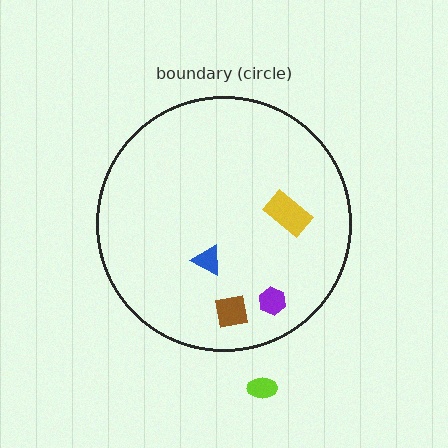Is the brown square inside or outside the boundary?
Inside.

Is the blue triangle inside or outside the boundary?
Inside.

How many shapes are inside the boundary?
4 inside, 1 outside.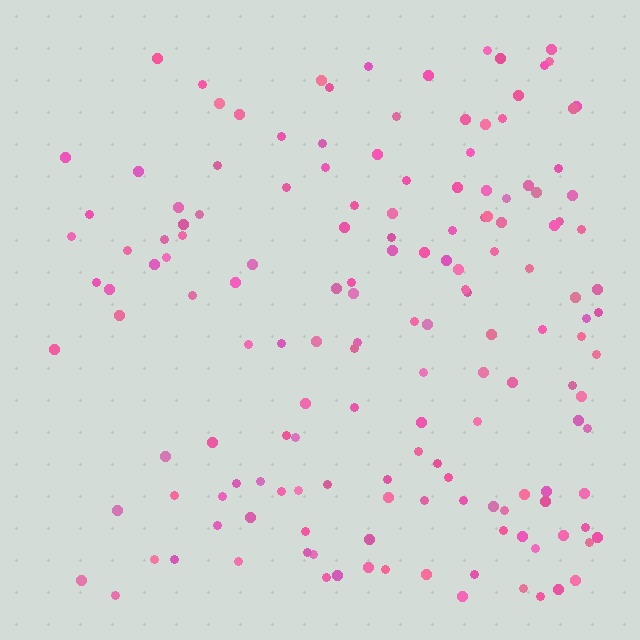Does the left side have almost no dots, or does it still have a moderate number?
Still a moderate number, just noticeably fewer than the right.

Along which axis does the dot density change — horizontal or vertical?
Horizontal.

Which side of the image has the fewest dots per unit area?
The left.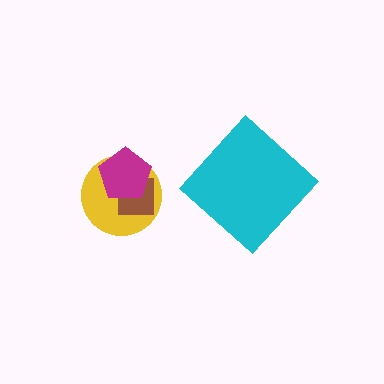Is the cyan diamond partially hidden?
No, no other shape covers it.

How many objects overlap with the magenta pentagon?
2 objects overlap with the magenta pentagon.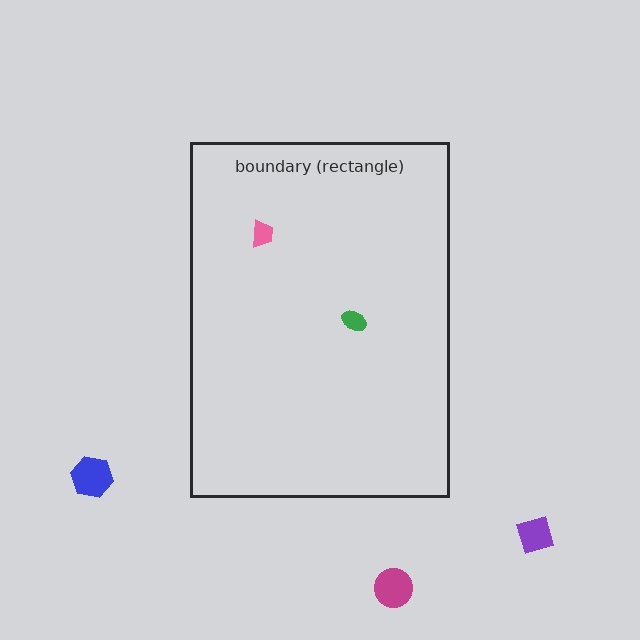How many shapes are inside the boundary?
2 inside, 3 outside.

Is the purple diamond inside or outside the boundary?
Outside.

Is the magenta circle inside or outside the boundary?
Outside.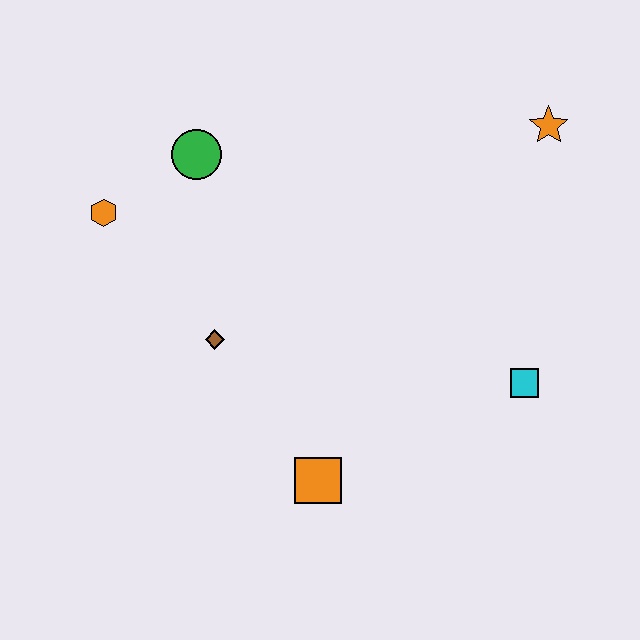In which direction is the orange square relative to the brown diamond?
The orange square is below the brown diamond.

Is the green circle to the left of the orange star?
Yes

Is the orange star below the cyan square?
No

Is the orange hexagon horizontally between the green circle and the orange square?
No